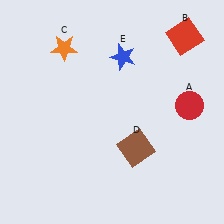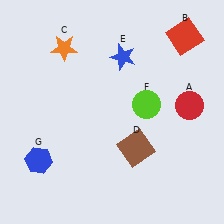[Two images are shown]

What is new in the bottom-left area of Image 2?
A blue hexagon (G) was added in the bottom-left area of Image 2.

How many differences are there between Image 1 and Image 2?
There are 2 differences between the two images.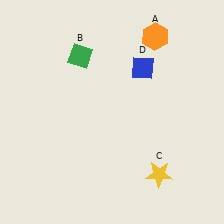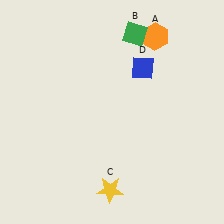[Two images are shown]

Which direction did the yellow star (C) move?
The yellow star (C) moved left.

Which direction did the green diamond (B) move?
The green diamond (B) moved right.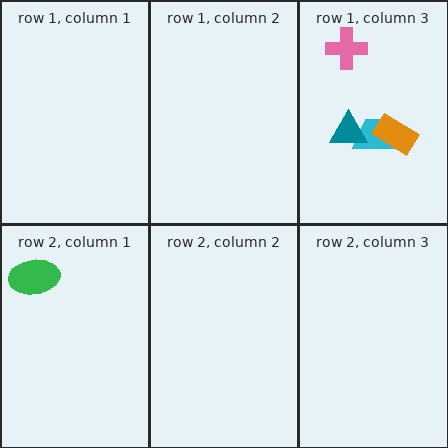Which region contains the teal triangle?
The row 1, column 3 region.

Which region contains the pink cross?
The row 1, column 3 region.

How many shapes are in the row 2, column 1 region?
1.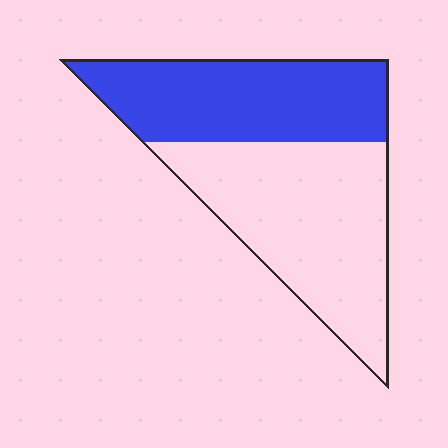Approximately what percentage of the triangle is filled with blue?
Approximately 45%.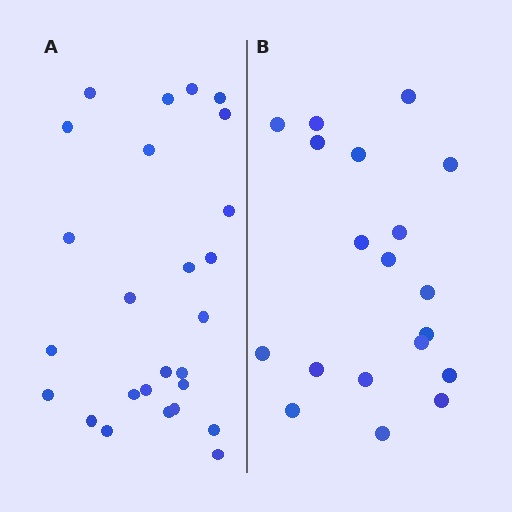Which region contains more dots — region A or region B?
Region A (the left region) has more dots.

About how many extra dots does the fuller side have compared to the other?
Region A has roughly 8 or so more dots than region B.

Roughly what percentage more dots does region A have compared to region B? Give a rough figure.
About 35% more.